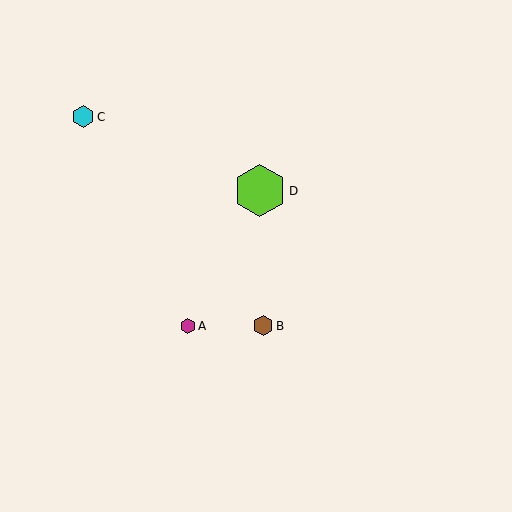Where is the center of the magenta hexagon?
The center of the magenta hexagon is at (188, 326).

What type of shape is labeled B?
Shape B is a brown hexagon.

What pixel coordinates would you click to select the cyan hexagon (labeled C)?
Click at (83, 117) to select the cyan hexagon C.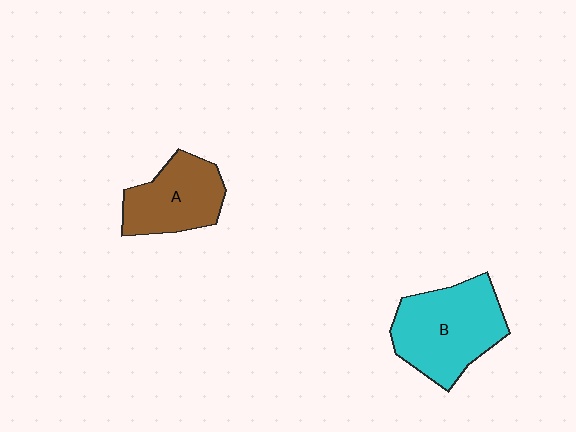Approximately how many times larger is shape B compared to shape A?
Approximately 1.4 times.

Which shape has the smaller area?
Shape A (brown).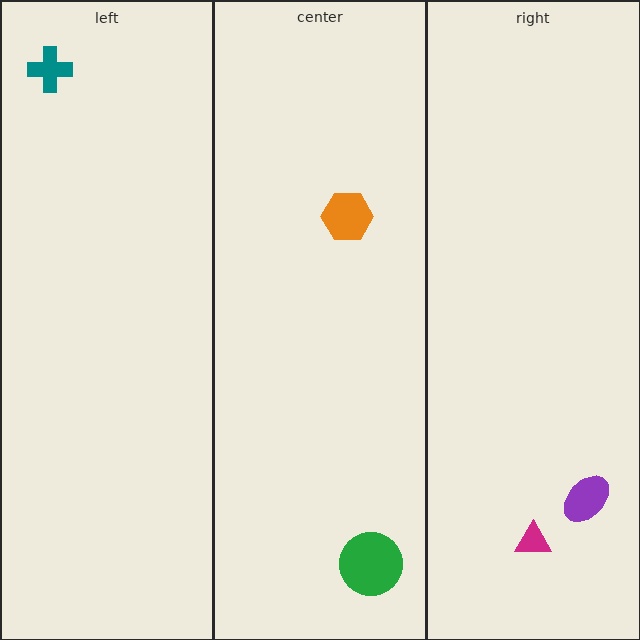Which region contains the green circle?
The center region.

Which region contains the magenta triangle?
The right region.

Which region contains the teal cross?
The left region.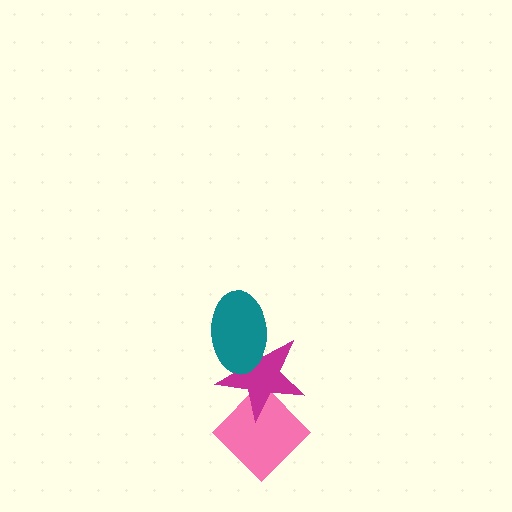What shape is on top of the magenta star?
The teal ellipse is on top of the magenta star.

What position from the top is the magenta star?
The magenta star is 2nd from the top.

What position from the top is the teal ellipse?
The teal ellipse is 1st from the top.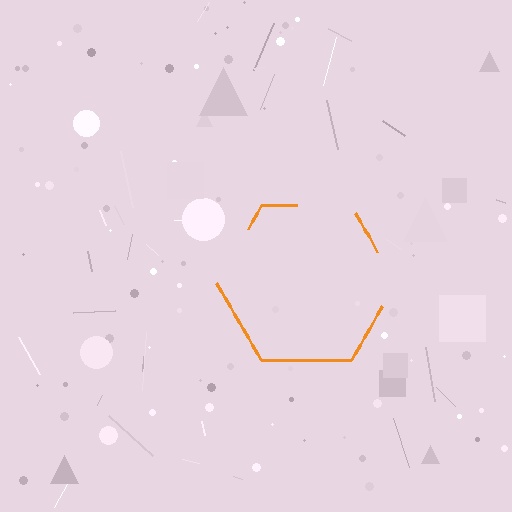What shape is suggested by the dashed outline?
The dashed outline suggests a hexagon.